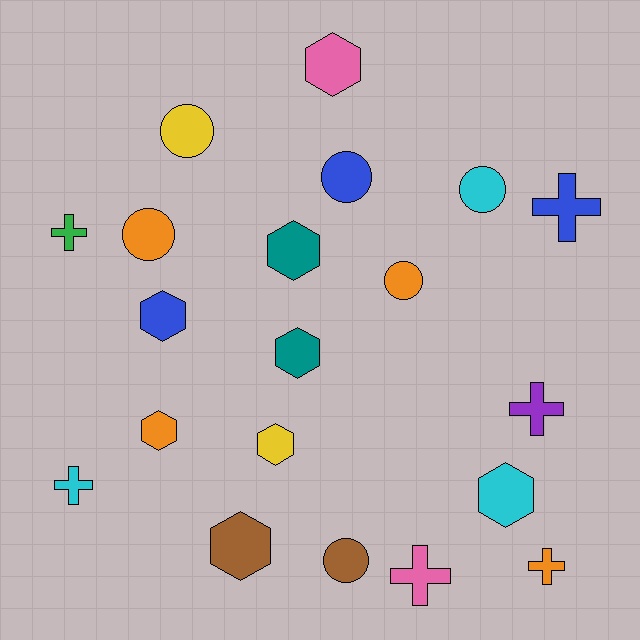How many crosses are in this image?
There are 6 crosses.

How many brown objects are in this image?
There are 2 brown objects.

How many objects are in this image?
There are 20 objects.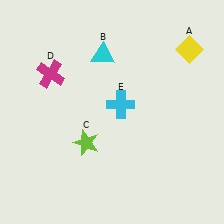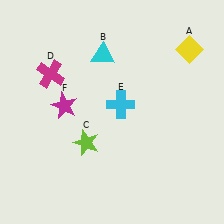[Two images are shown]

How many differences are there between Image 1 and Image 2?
There is 1 difference between the two images.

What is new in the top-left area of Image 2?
A magenta star (F) was added in the top-left area of Image 2.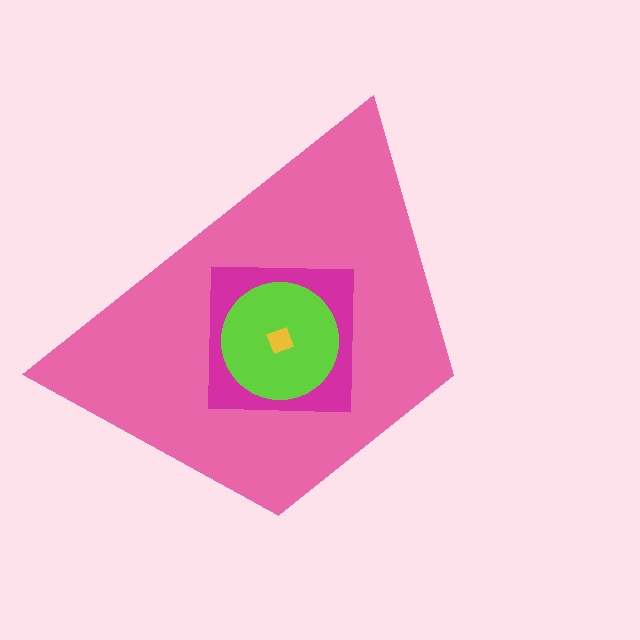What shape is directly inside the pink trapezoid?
The magenta square.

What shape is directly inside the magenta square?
The lime circle.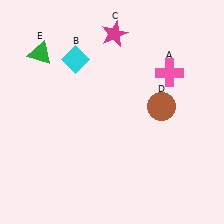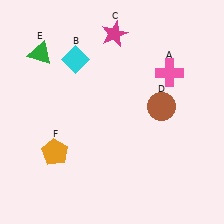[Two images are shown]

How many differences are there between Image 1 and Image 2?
There is 1 difference between the two images.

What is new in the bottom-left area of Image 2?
An orange pentagon (F) was added in the bottom-left area of Image 2.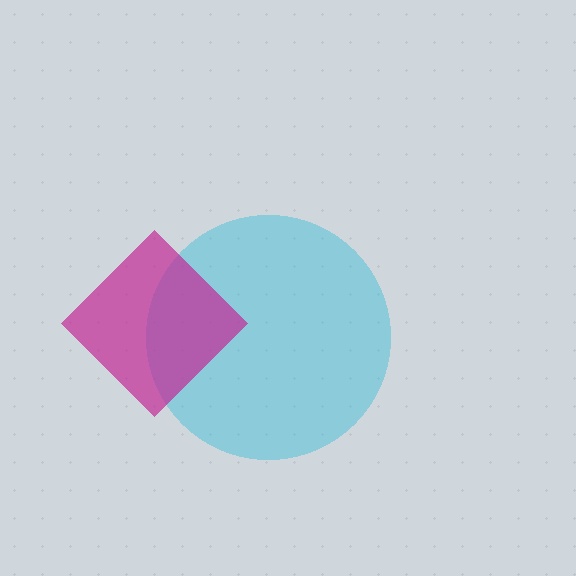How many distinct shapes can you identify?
There are 2 distinct shapes: a cyan circle, a magenta diamond.